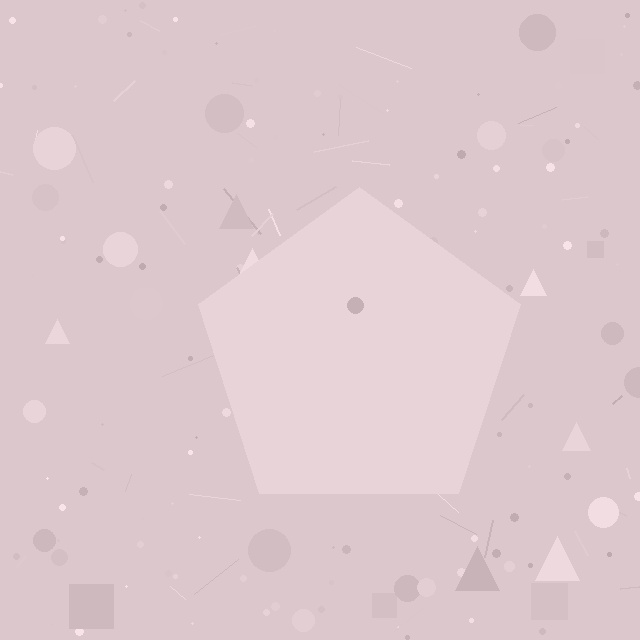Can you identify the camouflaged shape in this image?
The camouflaged shape is a pentagon.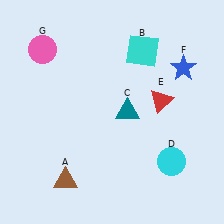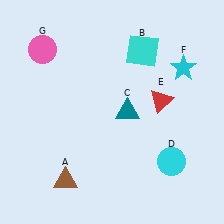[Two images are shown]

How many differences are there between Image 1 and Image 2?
There is 1 difference between the two images.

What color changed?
The star (F) changed from blue in Image 1 to cyan in Image 2.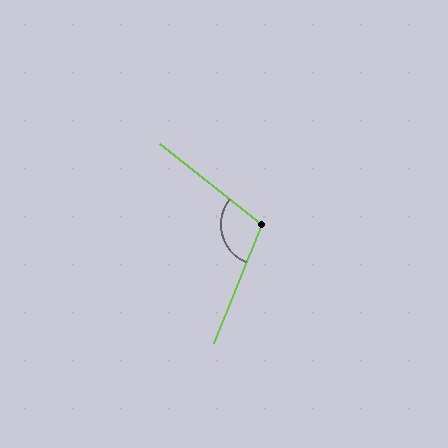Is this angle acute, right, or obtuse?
It is obtuse.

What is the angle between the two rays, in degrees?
Approximately 106 degrees.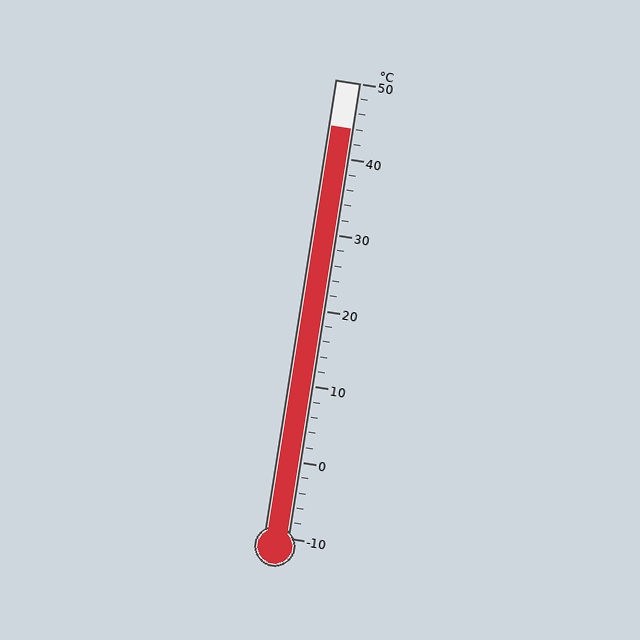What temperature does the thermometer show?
The thermometer shows approximately 44°C.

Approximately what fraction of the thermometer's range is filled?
The thermometer is filled to approximately 90% of its range.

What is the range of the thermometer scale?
The thermometer scale ranges from -10°C to 50°C.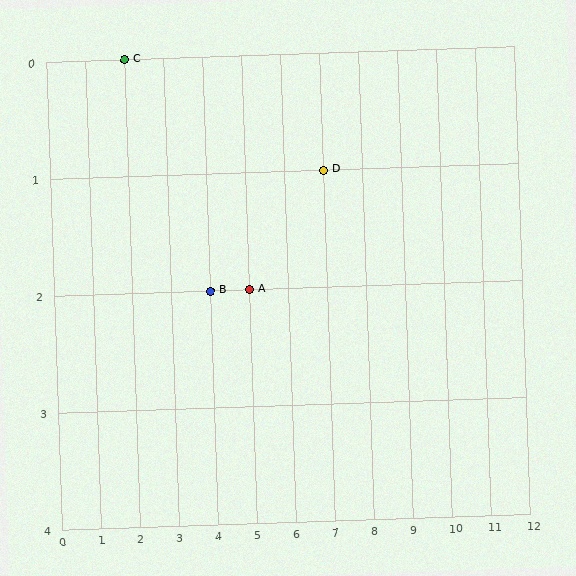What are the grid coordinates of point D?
Point D is at grid coordinates (7, 1).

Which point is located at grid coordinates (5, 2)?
Point A is at (5, 2).